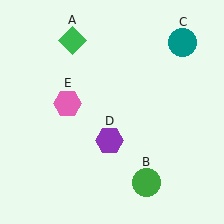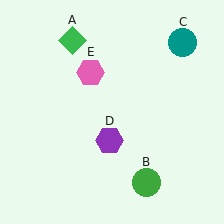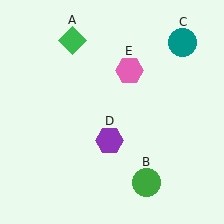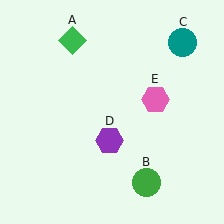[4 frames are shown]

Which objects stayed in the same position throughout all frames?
Green diamond (object A) and green circle (object B) and teal circle (object C) and purple hexagon (object D) remained stationary.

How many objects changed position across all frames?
1 object changed position: pink hexagon (object E).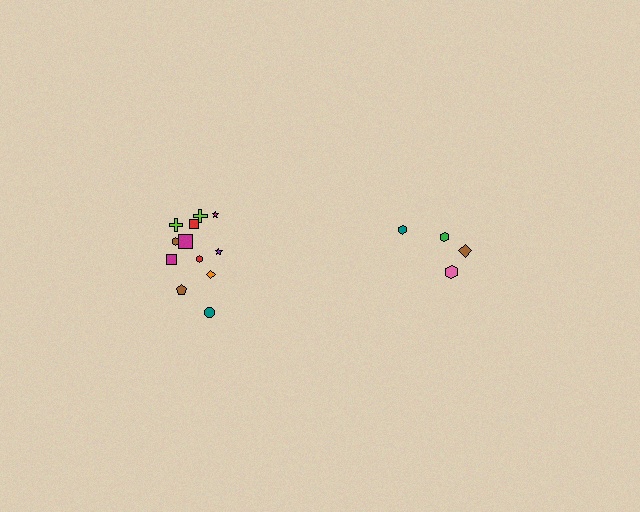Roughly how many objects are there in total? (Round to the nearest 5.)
Roughly 15 objects in total.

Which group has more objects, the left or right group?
The left group.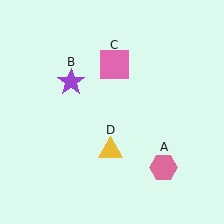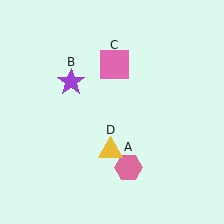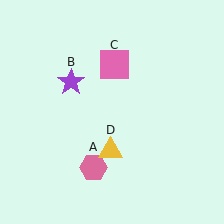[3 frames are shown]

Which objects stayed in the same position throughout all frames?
Purple star (object B) and pink square (object C) and yellow triangle (object D) remained stationary.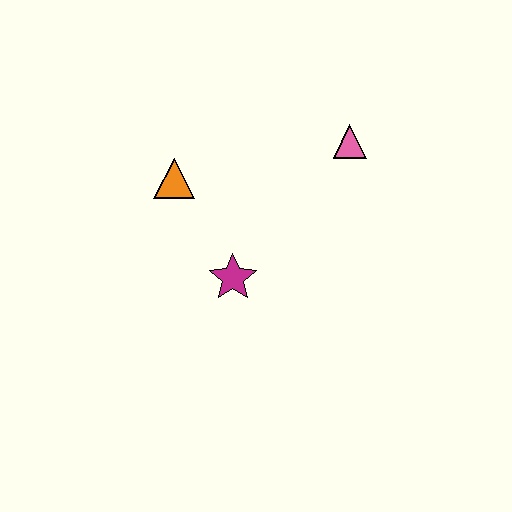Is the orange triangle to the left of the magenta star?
Yes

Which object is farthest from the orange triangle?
The pink triangle is farthest from the orange triangle.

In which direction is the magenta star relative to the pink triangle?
The magenta star is below the pink triangle.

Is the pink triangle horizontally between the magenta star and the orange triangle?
No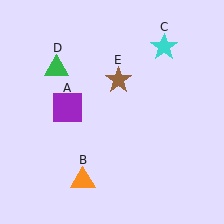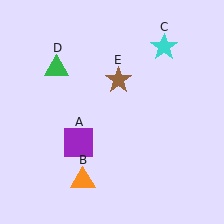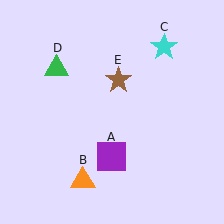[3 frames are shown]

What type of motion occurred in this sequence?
The purple square (object A) rotated counterclockwise around the center of the scene.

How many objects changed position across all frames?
1 object changed position: purple square (object A).